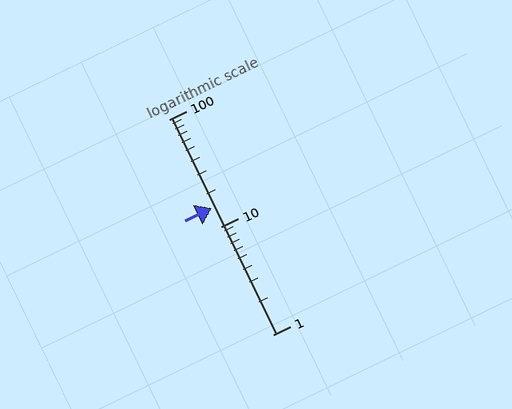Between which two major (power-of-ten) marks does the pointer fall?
The pointer is between 10 and 100.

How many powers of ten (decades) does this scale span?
The scale spans 2 decades, from 1 to 100.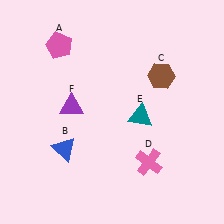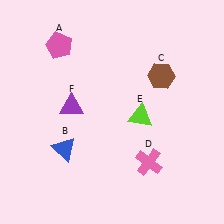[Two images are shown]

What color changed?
The triangle (E) changed from teal in Image 1 to lime in Image 2.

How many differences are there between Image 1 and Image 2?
There is 1 difference between the two images.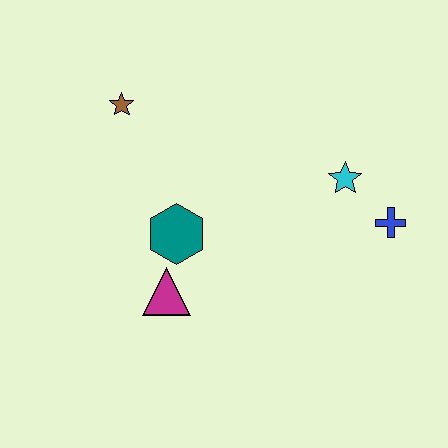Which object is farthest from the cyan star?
The brown star is farthest from the cyan star.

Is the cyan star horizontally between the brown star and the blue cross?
Yes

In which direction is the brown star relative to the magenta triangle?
The brown star is above the magenta triangle.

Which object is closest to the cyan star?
The blue cross is closest to the cyan star.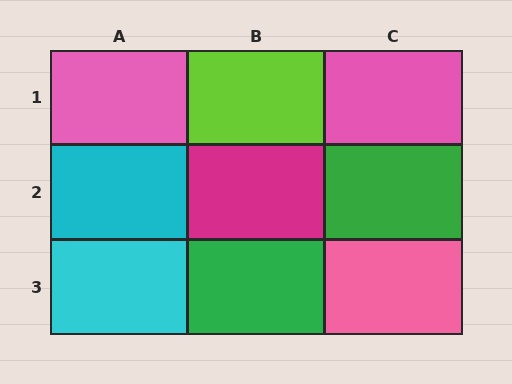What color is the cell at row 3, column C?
Pink.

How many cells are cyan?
2 cells are cyan.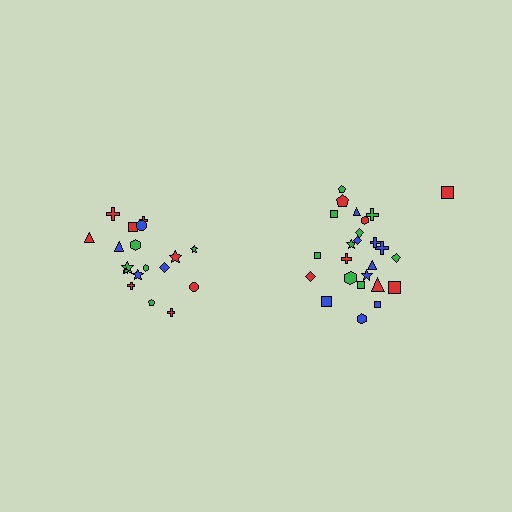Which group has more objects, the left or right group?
The right group.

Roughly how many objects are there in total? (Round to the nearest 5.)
Roughly 45 objects in total.